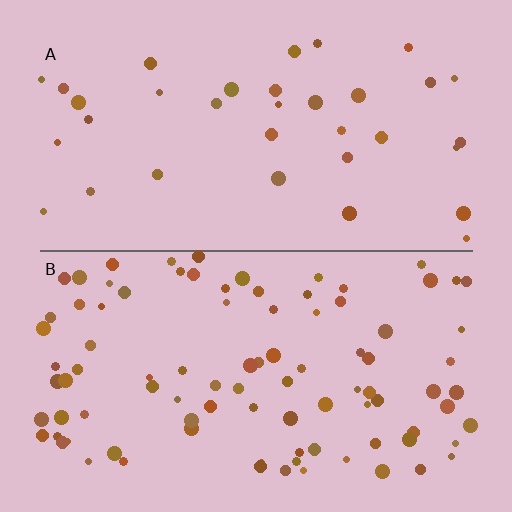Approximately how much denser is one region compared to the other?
Approximately 2.7× — region B over region A.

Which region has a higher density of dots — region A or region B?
B (the bottom).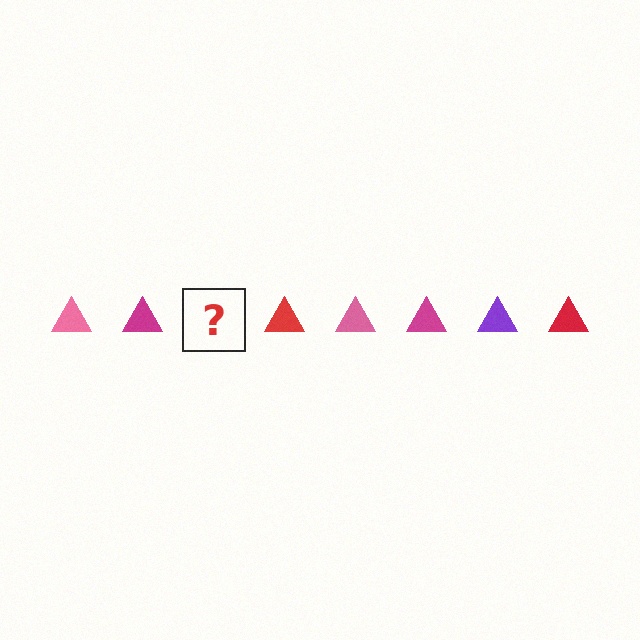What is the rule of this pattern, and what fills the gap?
The rule is that the pattern cycles through pink, magenta, purple, red triangles. The gap should be filled with a purple triangle.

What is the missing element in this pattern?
The missing element is a purple triangle.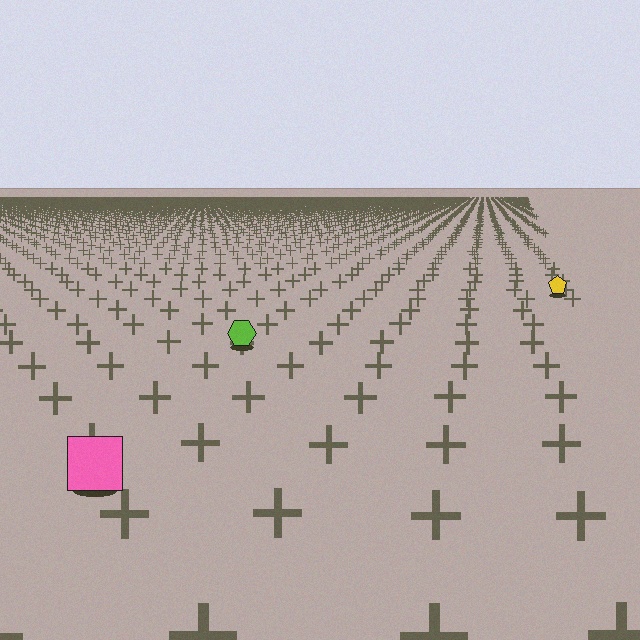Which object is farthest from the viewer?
The yellow pentagon is farthest from the viewer. It appears smaller and the ground texture around it is denser.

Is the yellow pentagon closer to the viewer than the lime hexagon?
No. The lime hexagon is closer — you can tell from the texture gradient: the ground texture is coarser near it.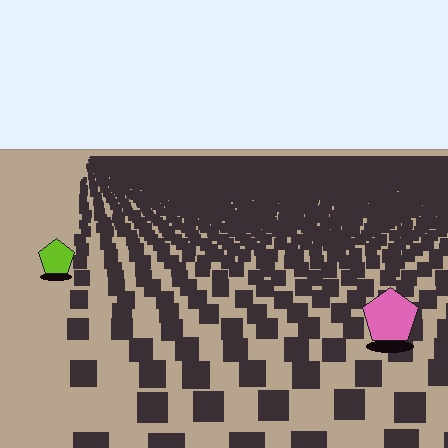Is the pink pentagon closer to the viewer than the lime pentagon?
Yes. The pink pentagon is closer — you can tell from the texture gradient: the ground texture is coarser near it.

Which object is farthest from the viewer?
The lime pentagon is farthest from the viewer. It appears smaller and the ground texture around it is denser.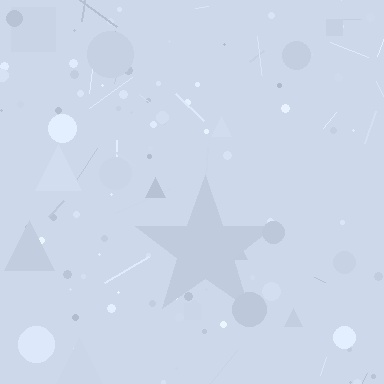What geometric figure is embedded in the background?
A star is embedded in the background.